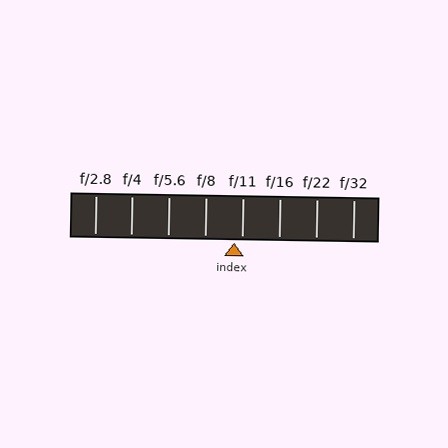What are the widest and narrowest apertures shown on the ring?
The widest aperture shown is f/2.8 and the narrowest is f/32.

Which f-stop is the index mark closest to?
The index mark is closest to f/11.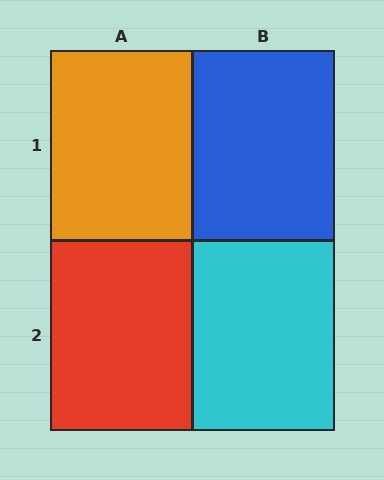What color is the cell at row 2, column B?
Cyan.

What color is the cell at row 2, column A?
Red.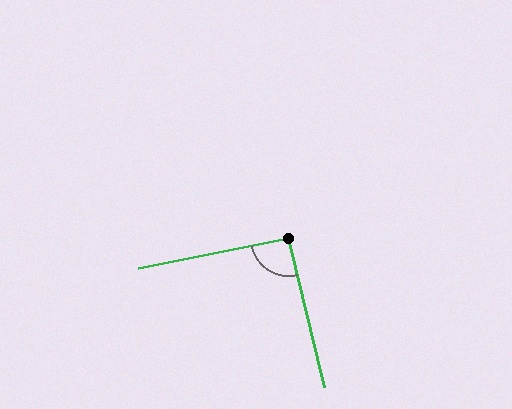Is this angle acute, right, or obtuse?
It is approximately a right angle.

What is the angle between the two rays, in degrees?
Approximately 92 degrees.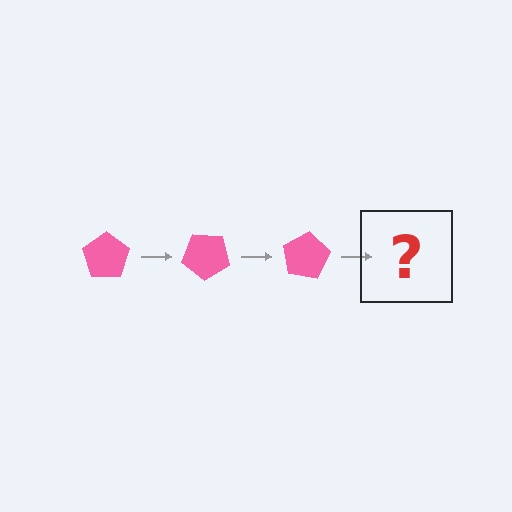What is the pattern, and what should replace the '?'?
The pattern is that the pentagon rotates 40 degrees each step. The '?' should be a pink pentagon rotated 120 degrees.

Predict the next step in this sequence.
The next step is a pink pentagon rotated 120 degrees.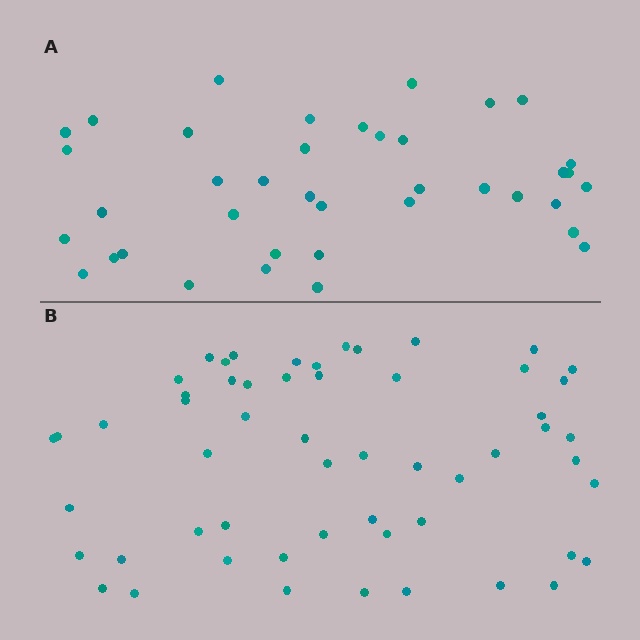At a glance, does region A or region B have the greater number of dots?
Region B (the bottom region) has more dots.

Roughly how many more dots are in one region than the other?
Region B has approximately 15 more dots than region A.